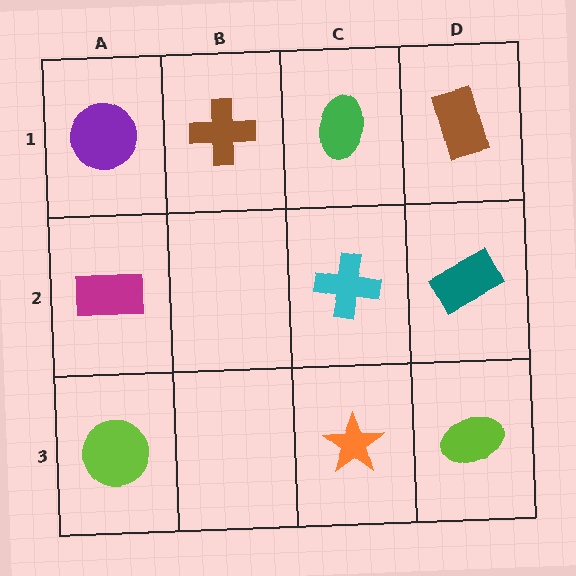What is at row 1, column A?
A purple circle.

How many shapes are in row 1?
4 shapes.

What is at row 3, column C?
An orange star.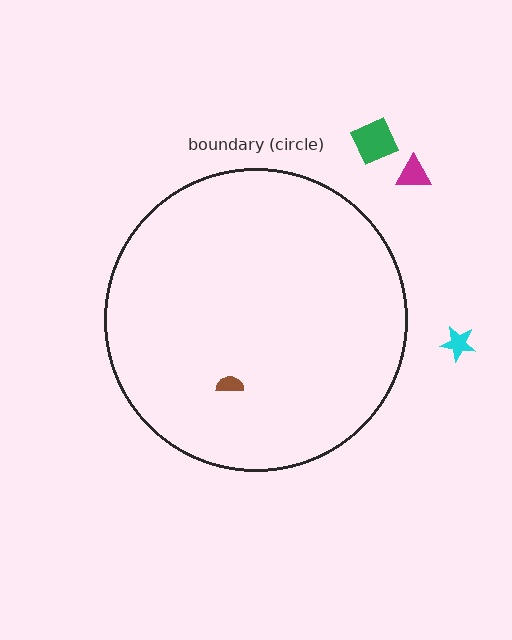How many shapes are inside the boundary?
1 inside, 3 outside.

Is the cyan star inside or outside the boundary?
Outside.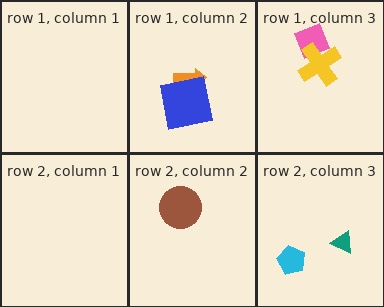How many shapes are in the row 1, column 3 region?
2.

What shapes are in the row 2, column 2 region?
The brown circle.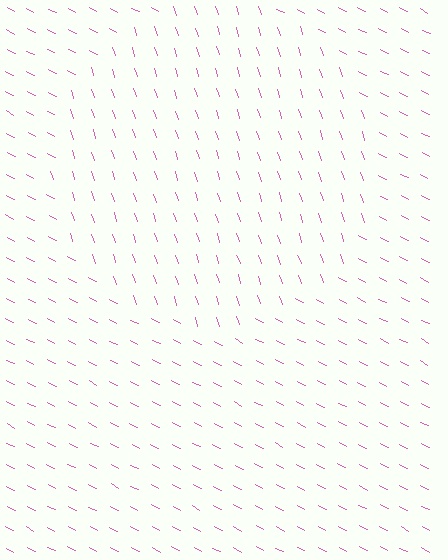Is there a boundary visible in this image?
Yes, there is a texture boundary formed by a change in line orientation.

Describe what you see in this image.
The image is filled with small pink line segments. A circle region in the image has lines oriented differently from the surrounding lines, creating a visible texture boundary.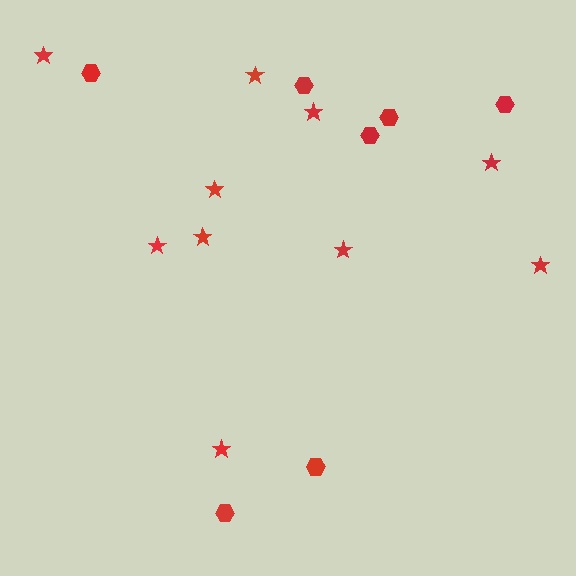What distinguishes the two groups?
There are 2 groups: one group of stars (10) and one group of hexagons (7).